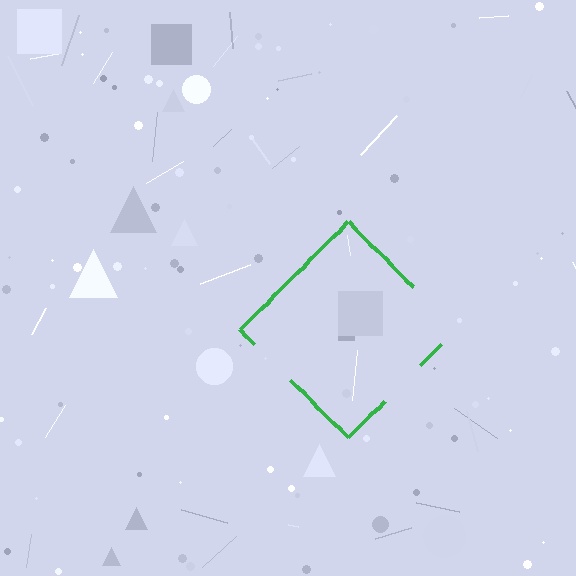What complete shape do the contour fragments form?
The contour fragments form a diamond.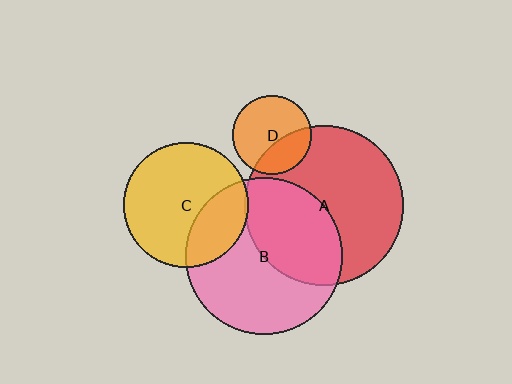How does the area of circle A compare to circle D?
Approximately 4.1 times.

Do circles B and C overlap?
Yes.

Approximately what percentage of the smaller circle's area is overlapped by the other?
Approximately 30%.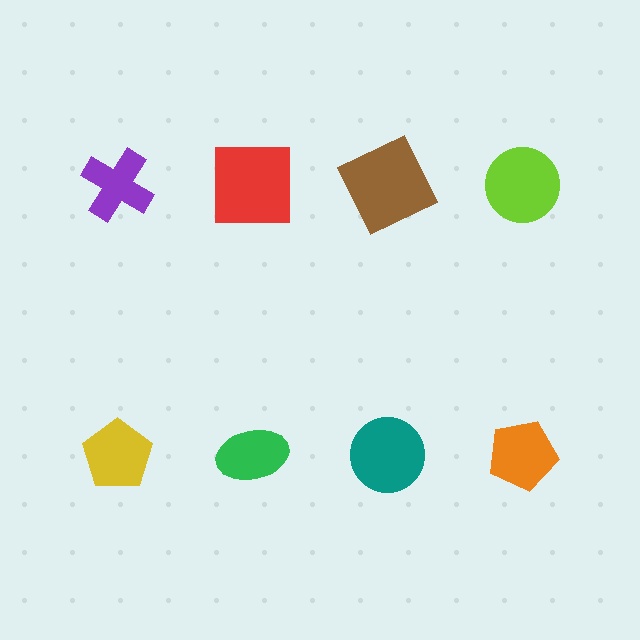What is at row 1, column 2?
A red square.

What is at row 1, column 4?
A lime circle.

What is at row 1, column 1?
A purple cross.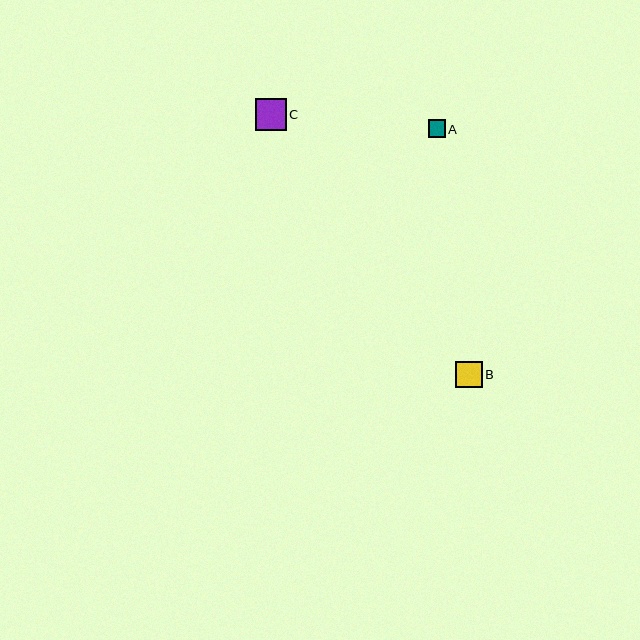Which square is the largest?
Square C is the largest with a size of approximately 31 pixels.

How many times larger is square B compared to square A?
Square B is approximately 1.5 times the size of square A.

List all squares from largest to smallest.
From largest to smallest: C, B, A.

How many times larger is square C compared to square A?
Square C is approximately 1.8 times the size of square A.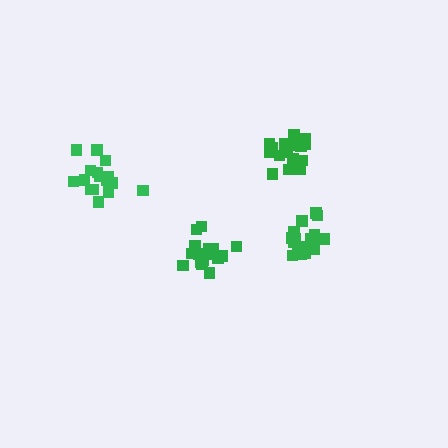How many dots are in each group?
Group 1: 16 dots, Group 2: 20 dots, Group 3: 19 dots, Group 4: 16 dots (71 total).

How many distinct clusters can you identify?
There are 4 distinct clusters.